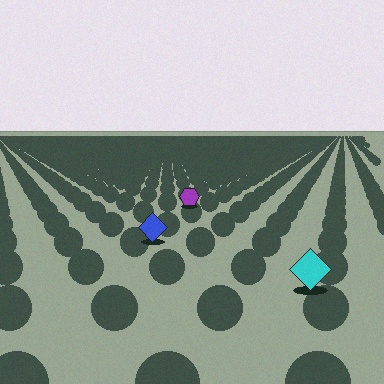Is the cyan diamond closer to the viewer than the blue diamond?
Yes. The cyan diamond is closer — you can tell from the texture gradient: the ground texture is coarser near it.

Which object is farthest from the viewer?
The purple hexagon is farthest from the viewer. It appears smaller and the ground texture around it is denser.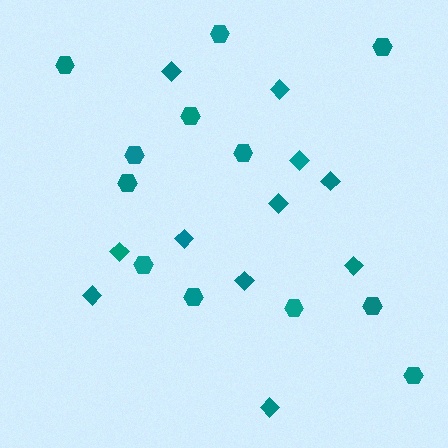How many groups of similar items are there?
There are 2 groups: one group of hexagons (12) and one group of diamonds (11).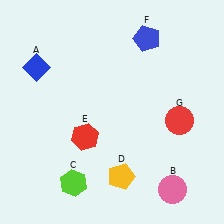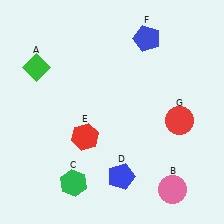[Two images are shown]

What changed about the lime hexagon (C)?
In Image 1, C is lime. In Image 2, it changed to green.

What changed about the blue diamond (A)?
In Image 1, A is blue. In Image 2, it changed to green.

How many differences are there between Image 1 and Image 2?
There are 3 differences between the two images.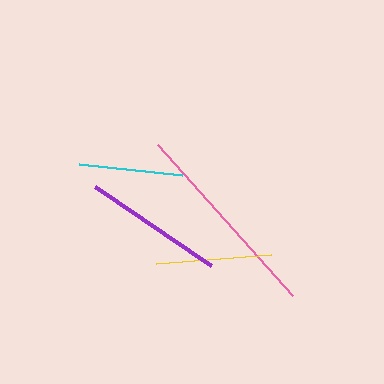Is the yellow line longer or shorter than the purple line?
The purple line is longer than the yellow line.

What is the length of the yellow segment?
The yellow segment is approximately 115 pixels long.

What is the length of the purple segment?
The purple segment is approximately 140 pixels long.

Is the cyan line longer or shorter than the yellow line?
The yellow line is longer than the cyan line.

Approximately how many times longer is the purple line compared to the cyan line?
The purple line is approximately 1.4 times the length of the cyan line.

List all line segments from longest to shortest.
From longest to shortest: pink, purple, yellow, cyan.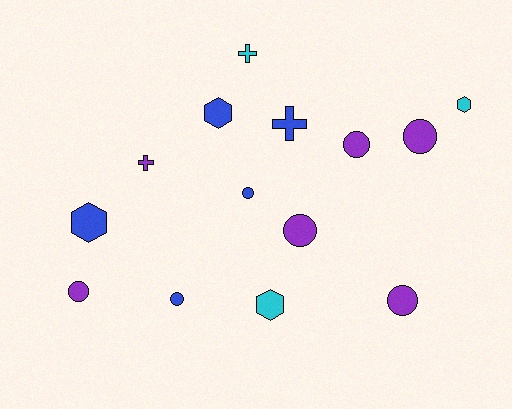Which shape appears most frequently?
Circle, with 7 objects.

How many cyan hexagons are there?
There are 2 cyan hexagons.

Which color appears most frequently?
Purple, with 6 objects.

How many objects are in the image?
There are 14 objects.